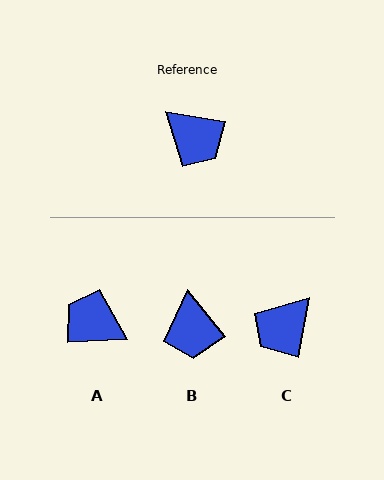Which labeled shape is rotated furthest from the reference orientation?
A, about 167 degrees away.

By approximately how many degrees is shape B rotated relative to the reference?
Approximately 42 degrees clockwise.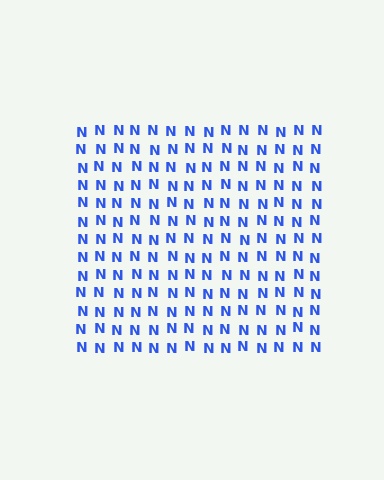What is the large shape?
The large shape is a square.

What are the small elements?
The small elements are letter N's.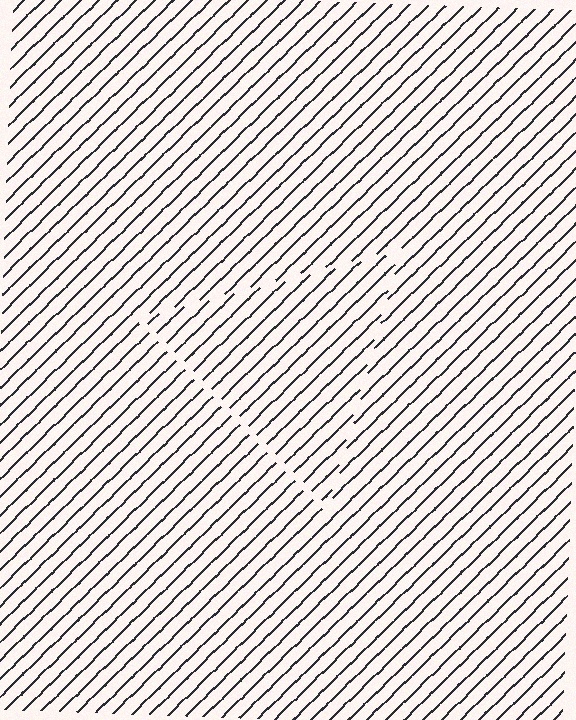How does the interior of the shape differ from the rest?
The interior of the shape contains the same grating, shifted by half a period — the contour is defined by the phase discontinuity where line-ends from the inner and outer gratings abut.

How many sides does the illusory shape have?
3 sides — the line-ends trace a triangle.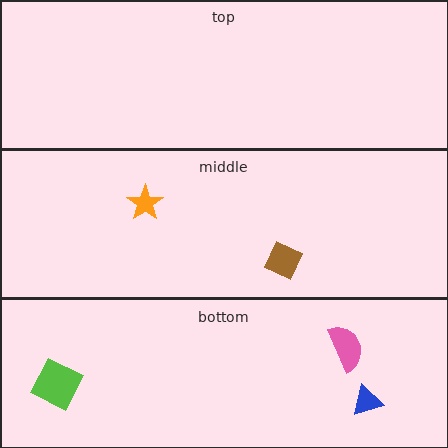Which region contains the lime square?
The bottom region.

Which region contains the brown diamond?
The middle region.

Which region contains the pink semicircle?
The bottom region.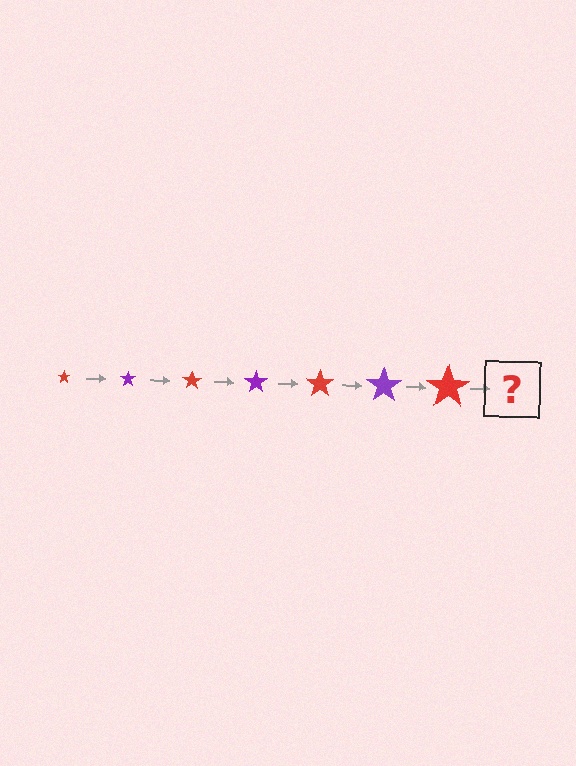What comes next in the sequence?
The next element should be a purple star, larger than the previous one.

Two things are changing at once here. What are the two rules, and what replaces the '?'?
The two rules are that the star grows larger each step and the color cycles through red and purple. The '?' should be a purple star, larger than the previous one.